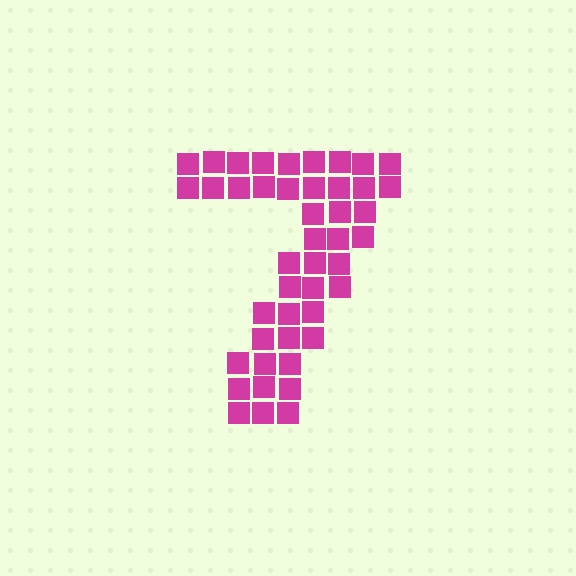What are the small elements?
The small elements are squares.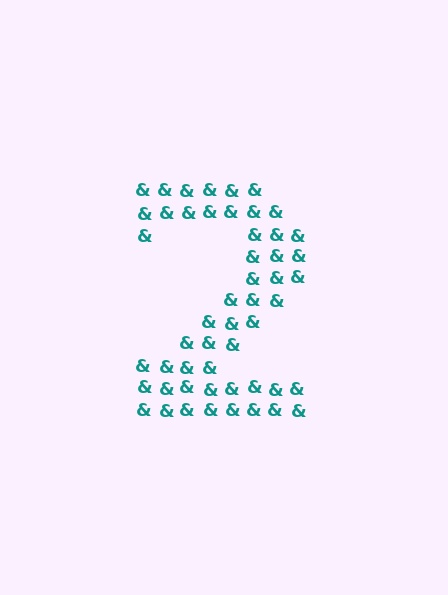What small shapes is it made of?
It is made of small ampersands.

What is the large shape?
The large shape is the digit 2.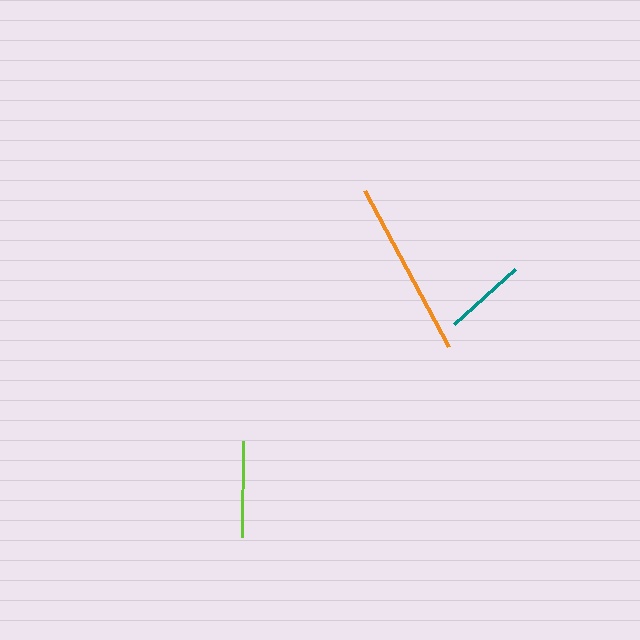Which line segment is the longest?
The orange line is the longest at approximately 177 pixels.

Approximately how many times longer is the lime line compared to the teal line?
The lime line is approximately 1.2 times the length of the teal line.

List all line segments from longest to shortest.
From longest to shortest: orange, lime, teal.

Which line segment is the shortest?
The teal line is the shortest at approximately 82 pixels.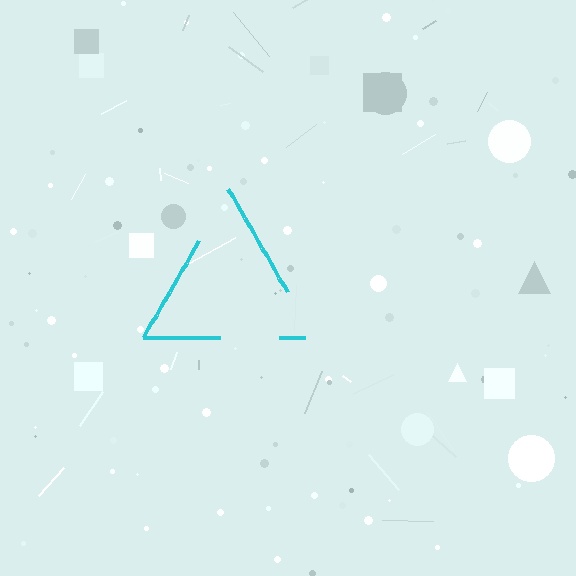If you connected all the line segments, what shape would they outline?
They would outline a triangle.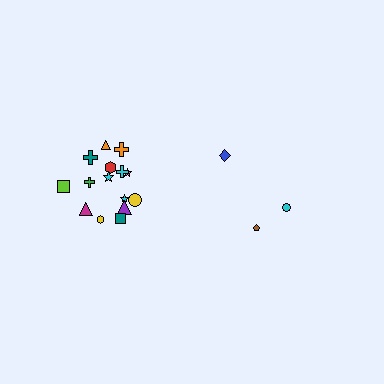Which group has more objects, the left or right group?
The left group.